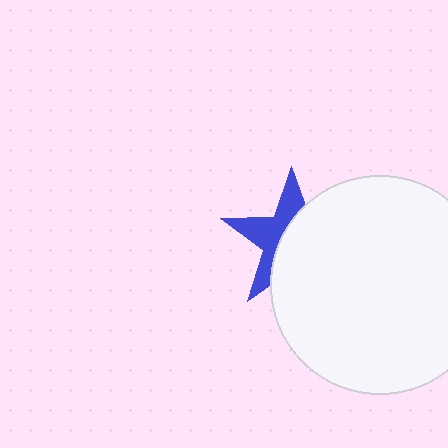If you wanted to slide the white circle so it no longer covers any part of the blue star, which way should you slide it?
Slide it right — that is the most direct way to separate the two shapes.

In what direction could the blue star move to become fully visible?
The blue star could move left. That would shift it out from behind the white circle entirely.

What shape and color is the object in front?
The object in front is a white circle.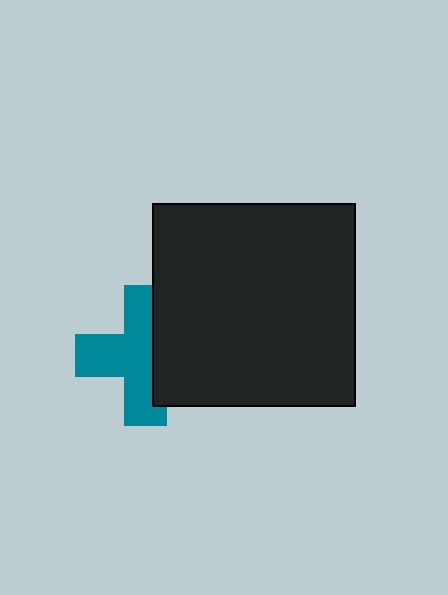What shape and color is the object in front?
The object in front is a black square.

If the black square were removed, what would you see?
You would see the complete teal cross.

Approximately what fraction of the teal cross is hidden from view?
Roughly 39% of the teal cross is hidden behind the black square.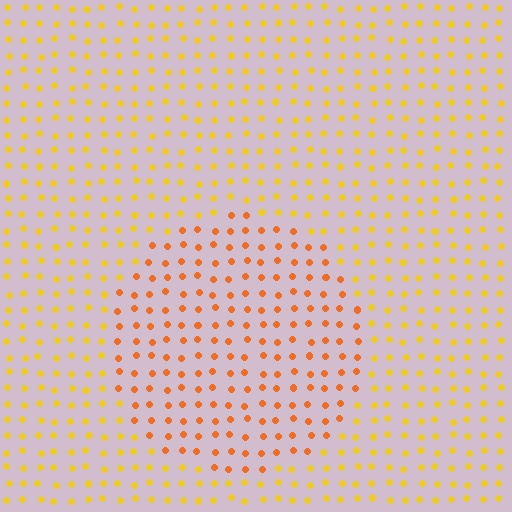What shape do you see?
I see a circle.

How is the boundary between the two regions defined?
The boundary is defined purely by a slight shift in hue (about 28 degrees). Spacing, size, and orientation are identical on both sides.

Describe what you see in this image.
The image is filled with small yellow elements in a uniform arrangement. A circle-shaped region is visible where the elements are tinted to a slightly different hue, forming a subtle color boundary.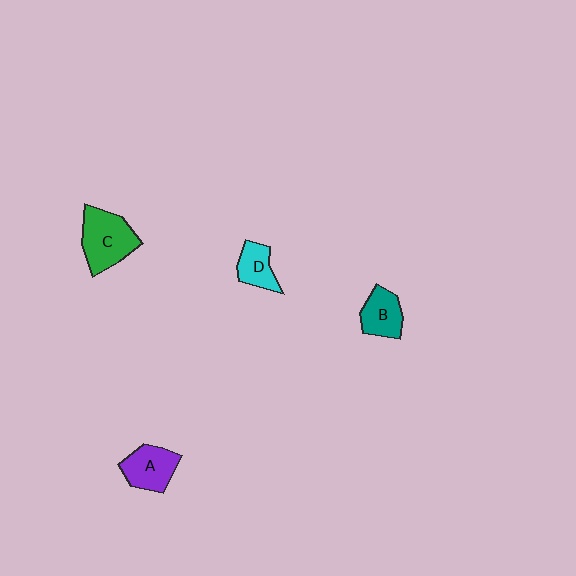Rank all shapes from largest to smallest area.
From largest to smallest: C (green), A (purple), B (teal), D (cyan).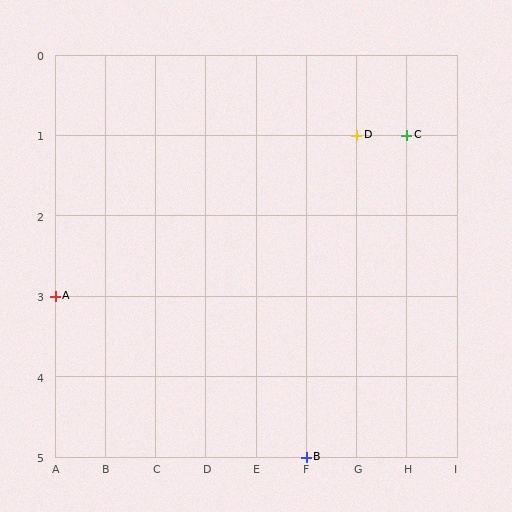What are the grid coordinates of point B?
Point B is at grid coordinates (F, 5).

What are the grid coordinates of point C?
Point C is at grid coordinates (H, 1).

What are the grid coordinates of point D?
Point D is at grid coordinates (G, 1).